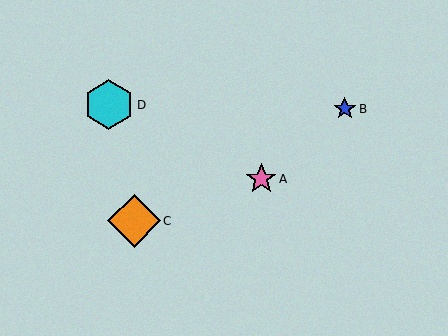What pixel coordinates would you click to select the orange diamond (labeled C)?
Click at (134, 221) to select the orange diamond C.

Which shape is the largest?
The orange diamond (labeled C) is the largest.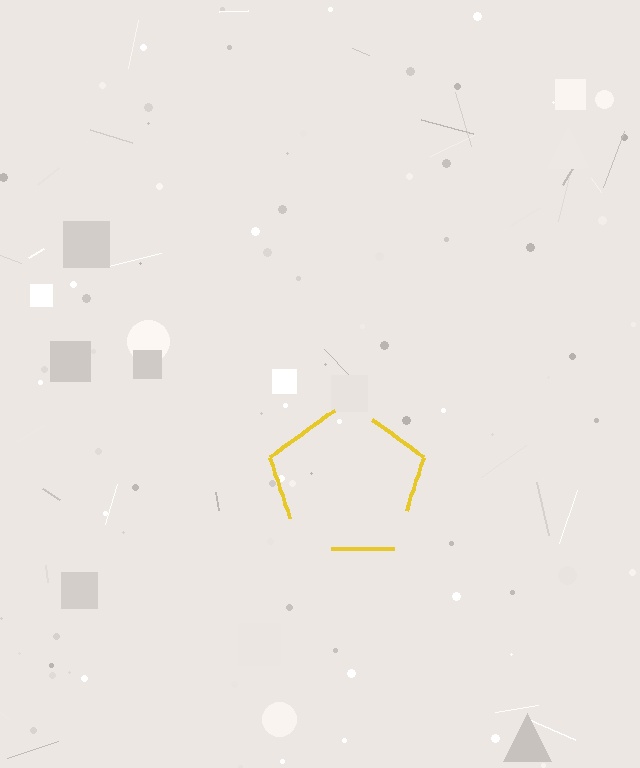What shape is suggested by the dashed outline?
The dashed outline suggests a pentagon.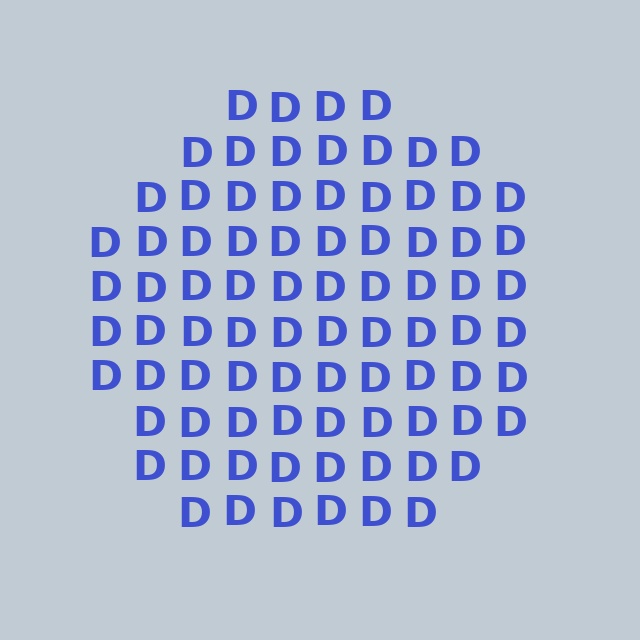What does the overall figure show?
The overall figure shows a circle.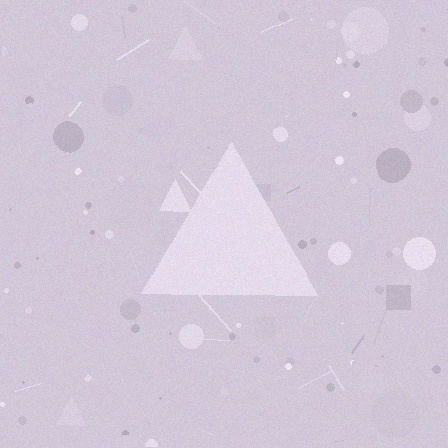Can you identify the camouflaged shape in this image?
The camouflaged shape is a triangle.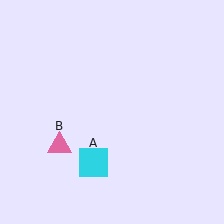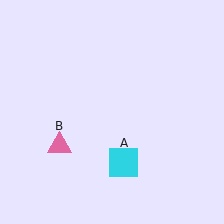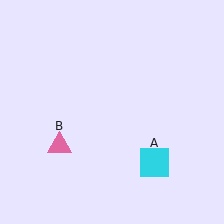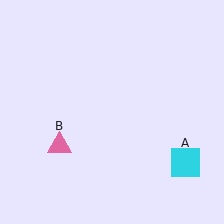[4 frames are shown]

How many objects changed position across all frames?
1 object changed position: cyan square (object A).